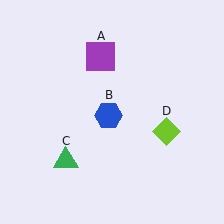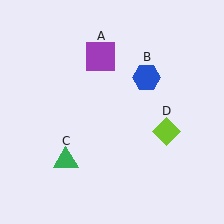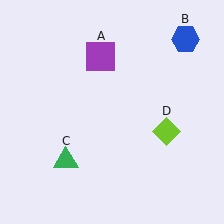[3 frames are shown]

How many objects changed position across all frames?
1 object changed position: blue hexagon (object B).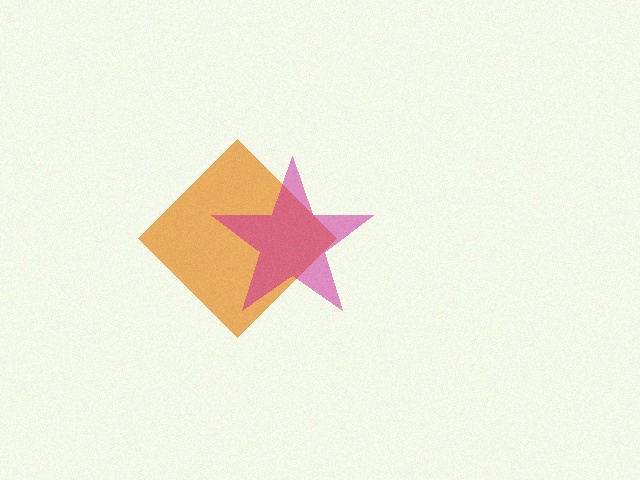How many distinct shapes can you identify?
There are 2 distinct shapes: an orange diamond, a magenta star.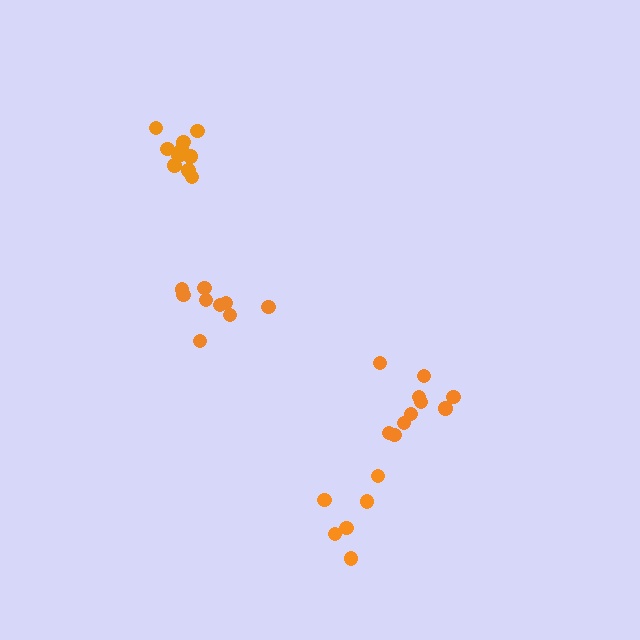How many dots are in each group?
Group 1: 6 dots, Group 2: 9 dots, Group 3: 10 dots, Group 4: 10 dots (35 total).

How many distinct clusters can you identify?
There are 4 distinct clusters.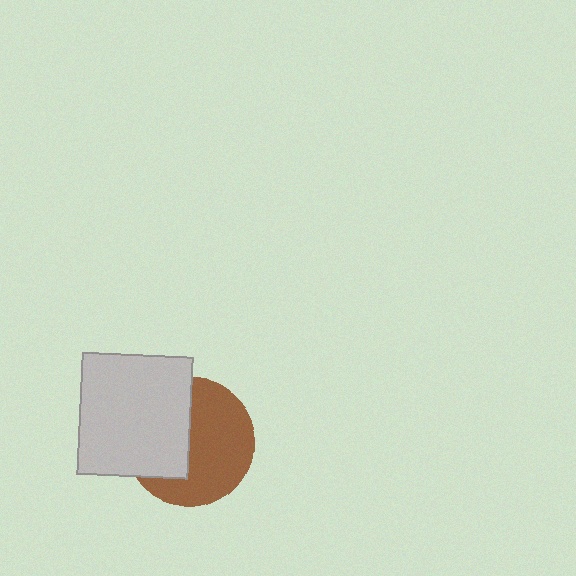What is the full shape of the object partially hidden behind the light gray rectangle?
The partially hidden object is a brown circle.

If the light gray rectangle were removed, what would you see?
You would see the complete brown circle.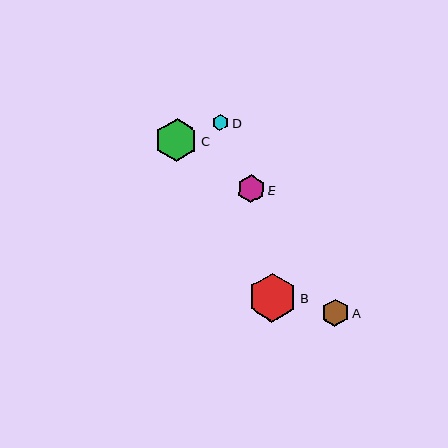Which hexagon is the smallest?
Hexagon D is the smallest with a size of approximately 16 pixels.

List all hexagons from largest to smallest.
From largest to smallest: B, C, E, A, D.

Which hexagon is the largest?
Hexagon B is the largest with a size of approximately 49 pixels.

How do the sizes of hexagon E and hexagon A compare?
Hexagon E and hexagon A are approximately the same size.